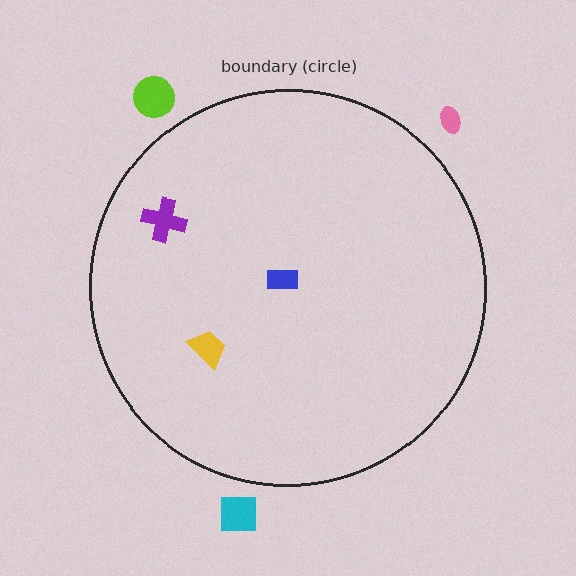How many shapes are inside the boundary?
3 inside, 3 outside.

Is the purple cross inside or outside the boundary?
Inside.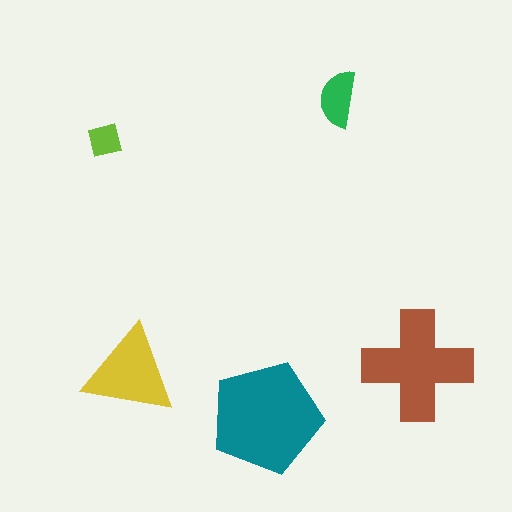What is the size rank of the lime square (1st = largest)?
5th.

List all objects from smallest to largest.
The lime square, the green semicircle, the yellow triangle, the brown cross, the teal pentagon.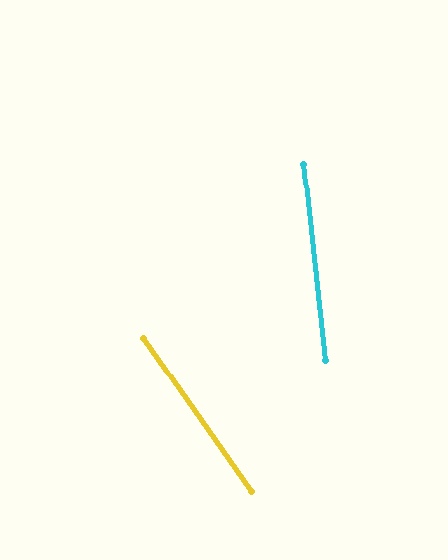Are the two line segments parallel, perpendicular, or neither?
Neither parallel nor perpendicular — they differ by about 29°.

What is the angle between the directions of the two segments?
Approximately 29 degrees.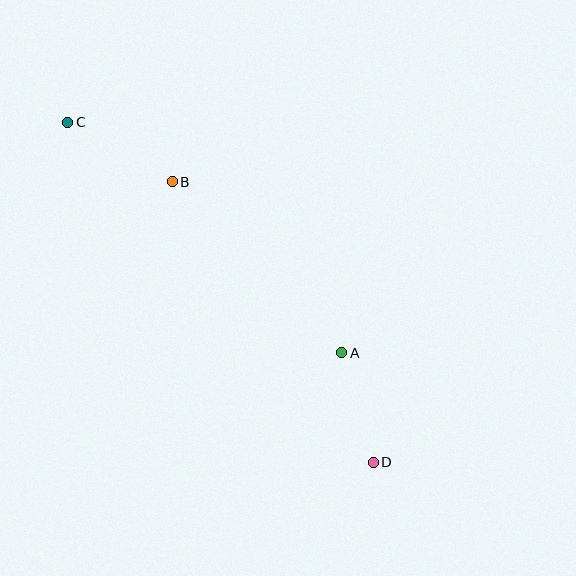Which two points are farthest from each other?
Points C and D are farthest from each other.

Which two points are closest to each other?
Points A and D are closest to each other.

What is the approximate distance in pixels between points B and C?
The distance between B and C is approximately 120 pixels.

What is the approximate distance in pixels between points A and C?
The distance between A and C is approximately 358 pixels.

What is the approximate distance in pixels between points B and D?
The distance between B and D is approximately 345 pixels.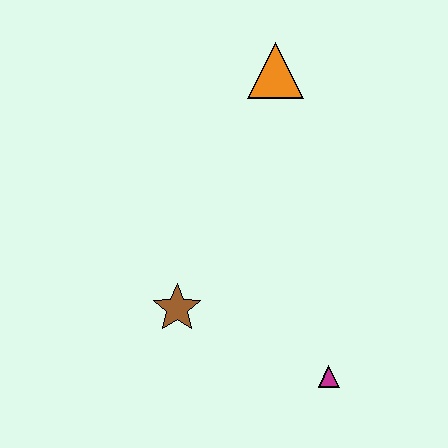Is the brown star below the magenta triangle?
No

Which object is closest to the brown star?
The magenta triangle is closest to the brown star.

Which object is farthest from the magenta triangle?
The orange triangle is farthest from the magenta triangle.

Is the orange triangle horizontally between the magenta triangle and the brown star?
Yes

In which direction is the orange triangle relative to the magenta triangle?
The orange triangle is above the magenta triangle.